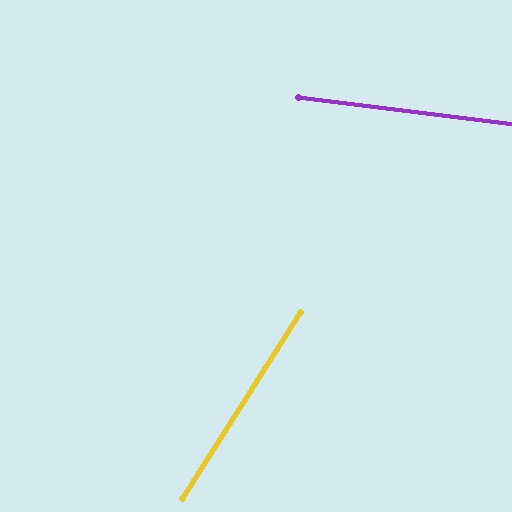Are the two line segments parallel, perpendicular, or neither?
Neither parallel nor perpendicular — they differ by about 65°.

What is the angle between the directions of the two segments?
Approximately 65 degrees.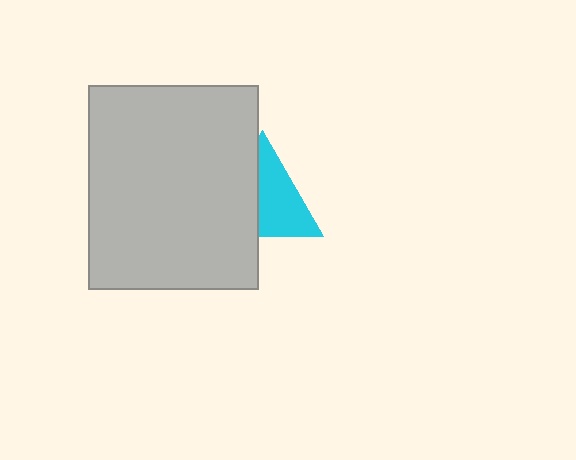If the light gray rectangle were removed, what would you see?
You would see the complete cyan triangle.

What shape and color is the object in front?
The object in front is a light gray rectangle.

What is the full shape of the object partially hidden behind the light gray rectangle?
The partially hidden object is a cyan triangle.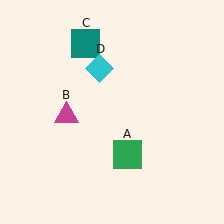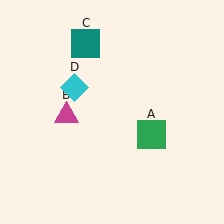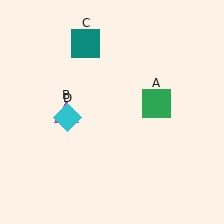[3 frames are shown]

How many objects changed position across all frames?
2 objects changed position: green square (object A), cyan diamond (object D).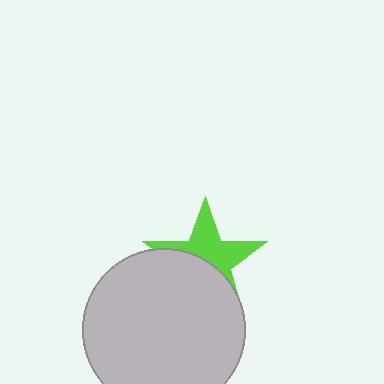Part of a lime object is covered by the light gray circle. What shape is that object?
It is a star.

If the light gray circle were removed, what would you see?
You would see the complete lime star.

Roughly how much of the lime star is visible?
About half of it is visible (roughly 50%).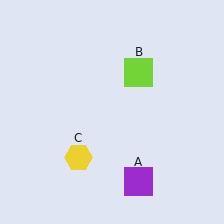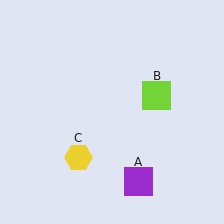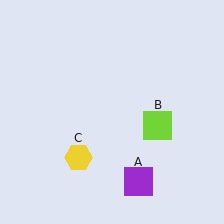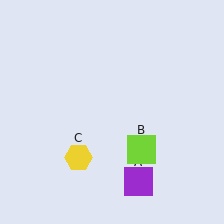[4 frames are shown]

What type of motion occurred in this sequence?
The lime square (object B) rotated clockwise around the center of the scene.